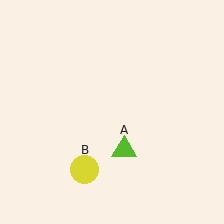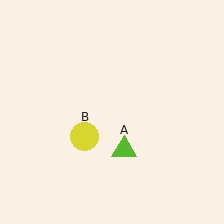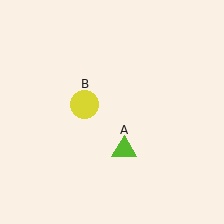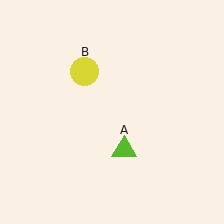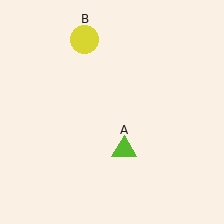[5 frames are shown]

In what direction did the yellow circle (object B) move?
The yellow circle (object B) moved up.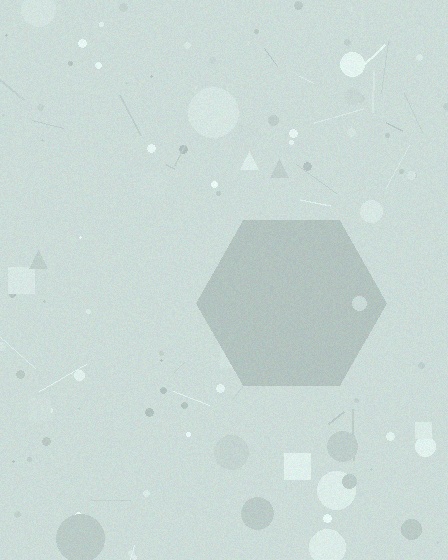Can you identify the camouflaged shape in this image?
The camouflaged shape is a hexagon.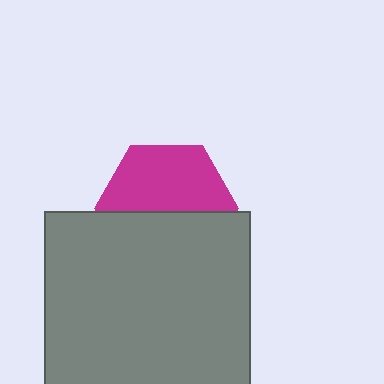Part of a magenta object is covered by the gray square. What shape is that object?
It is a hexagon.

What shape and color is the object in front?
The object in front is a gray square.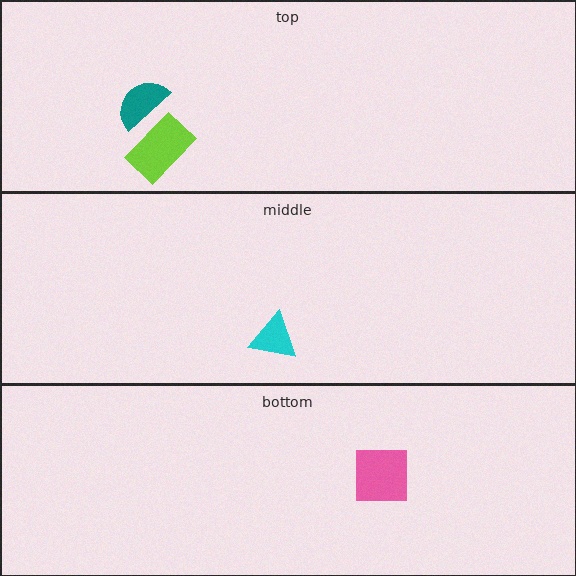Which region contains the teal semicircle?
The top region.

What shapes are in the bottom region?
The pink square.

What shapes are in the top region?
The teal semicircle, the lime rectangle.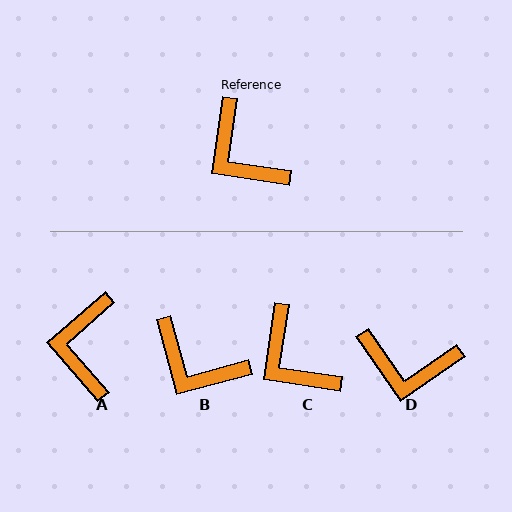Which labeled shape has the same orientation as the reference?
C.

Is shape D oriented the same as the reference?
No, it is off by about 43 degrees.